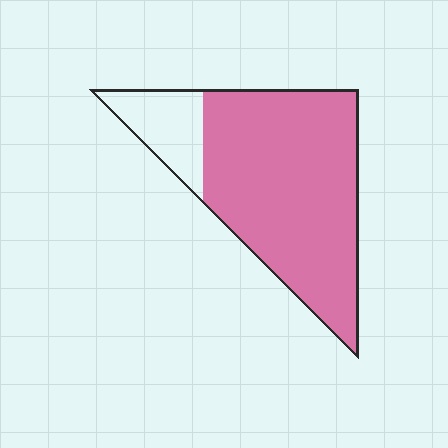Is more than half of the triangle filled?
Yes.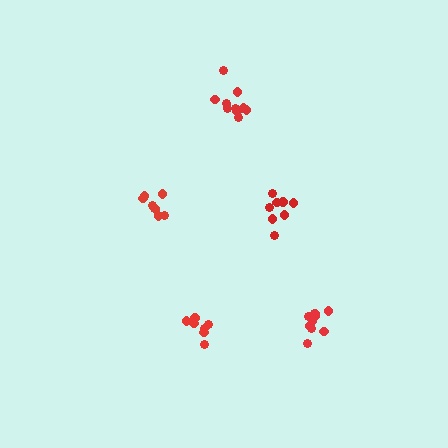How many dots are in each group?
Group 1: 8 dots, Group 2: 8 dots, Group 3: 10 dots, Group 4: 10 dots, Group 5: 7 dots (43 total).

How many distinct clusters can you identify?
There are 5 distinct clusters.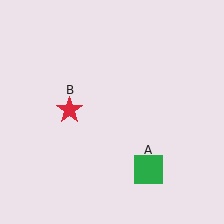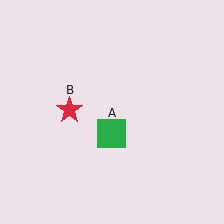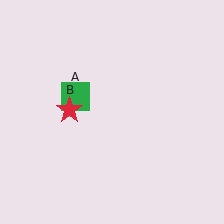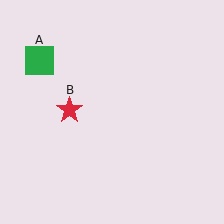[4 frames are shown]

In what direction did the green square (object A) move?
The green square (object A) moved up and to the left.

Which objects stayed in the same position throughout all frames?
Red star (object B) remained stationary.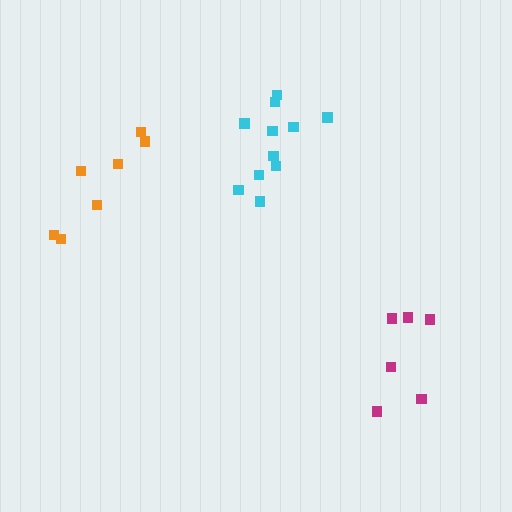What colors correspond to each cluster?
The clusters are colored: orange, cyan, magenta.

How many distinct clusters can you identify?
There are 3 distinct clusters.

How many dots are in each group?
Group 1: 7 dots, Group 2: 11 dots, Group 3: 6 dots (24 total).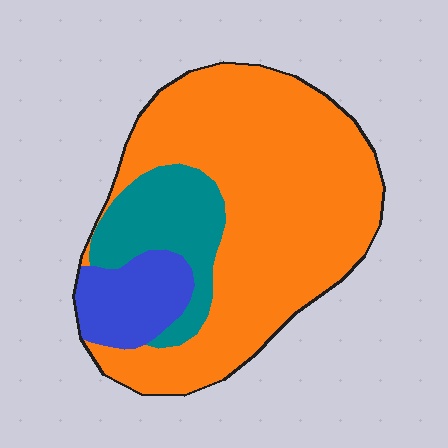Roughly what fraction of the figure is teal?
Teal covers about 15% of the figure.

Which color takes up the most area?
Orange, at roughly 70%.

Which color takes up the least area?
Blue, at roughly 10%.